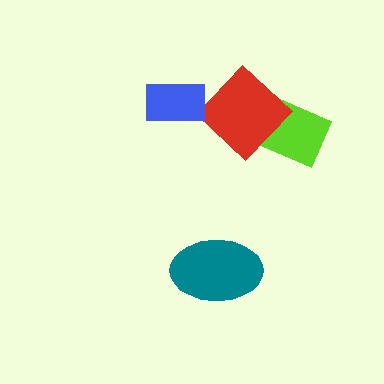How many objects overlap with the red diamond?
1 object overlaps with the red diamond.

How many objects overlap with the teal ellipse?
0 objects overlap with the teal ellipse.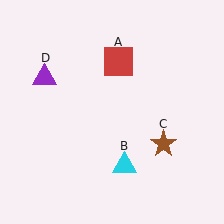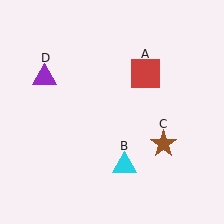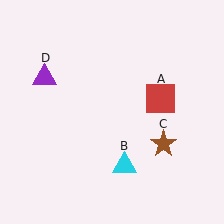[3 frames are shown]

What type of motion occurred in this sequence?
The red square (object A) rotated clockwise around the center of the scene.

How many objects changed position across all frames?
1 object changed position: red square (object A).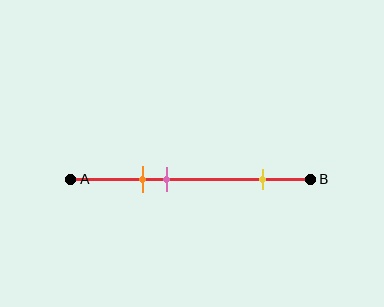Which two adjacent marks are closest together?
The orange and pink marks are the closest adjacent pair.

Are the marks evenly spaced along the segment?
No, the marks are not evenly spaced.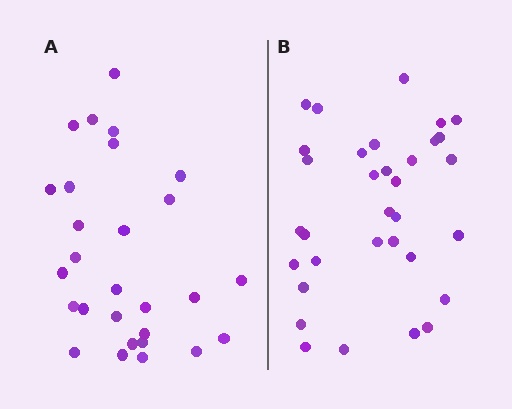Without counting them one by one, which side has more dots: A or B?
Region B (the right region) has more dots.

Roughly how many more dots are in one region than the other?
Region B has about 5 more dots than region A.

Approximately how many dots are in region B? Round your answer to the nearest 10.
About 30 dots. (The exact count is 33, which rounds to 30.)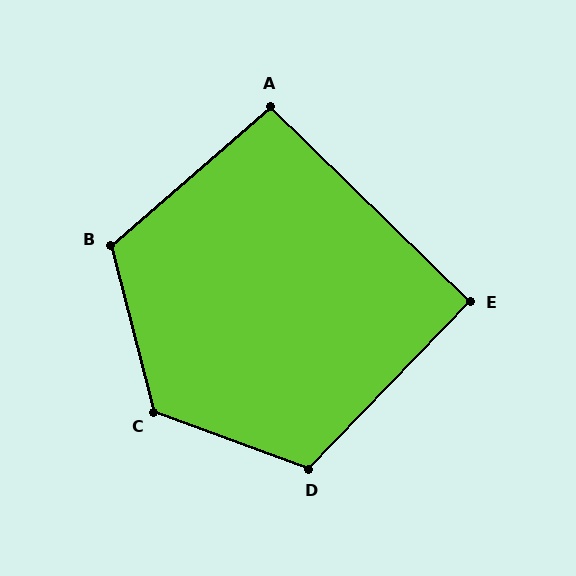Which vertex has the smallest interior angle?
E, at approximately 91 degrees.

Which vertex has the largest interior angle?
C, at approximately 125 degrees.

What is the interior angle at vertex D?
Approximately 113 degrees (obtuse).